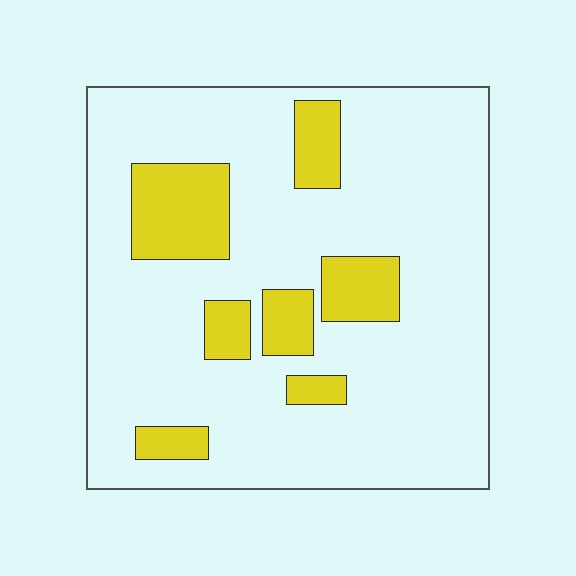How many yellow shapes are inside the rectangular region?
7.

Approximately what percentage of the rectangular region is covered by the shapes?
Approximately 20%.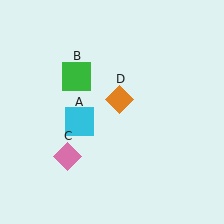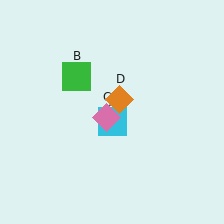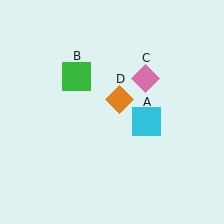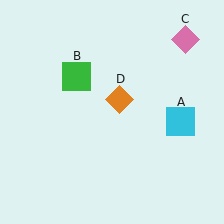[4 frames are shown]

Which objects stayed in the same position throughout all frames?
Green square (object B) and orange diamond (object D) remained stationary.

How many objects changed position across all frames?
2 objects changed position: cyan square (object A), pink diamond (object C).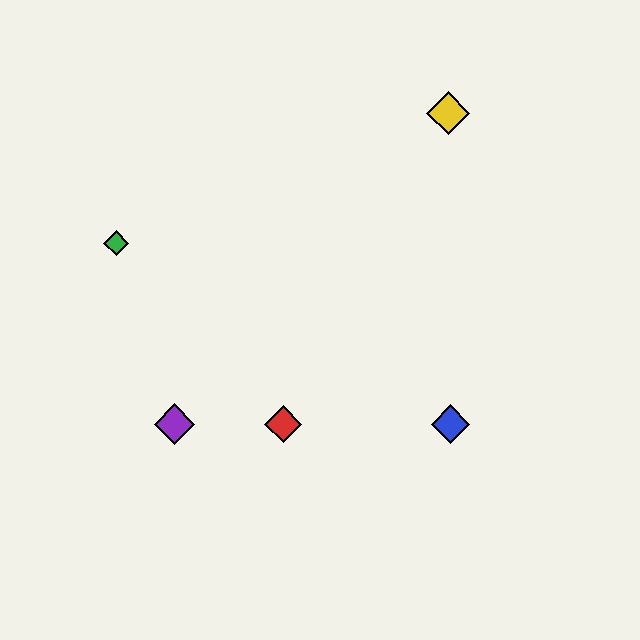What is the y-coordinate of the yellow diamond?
The yellow diamond is at y≈113.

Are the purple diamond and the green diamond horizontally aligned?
No, the purple diamond is at y≈424 and the green diamond is at y≈243.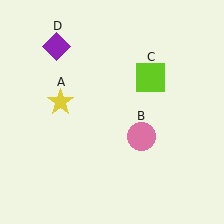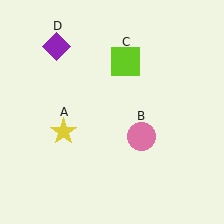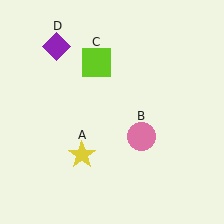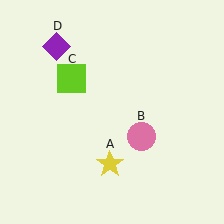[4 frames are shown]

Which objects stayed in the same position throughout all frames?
Pink circle (object B) and purple diamond (object D) remained stationary.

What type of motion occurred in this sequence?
The yellow star (object A), lime square (object C) rotated counterclockwise around the center of the scene.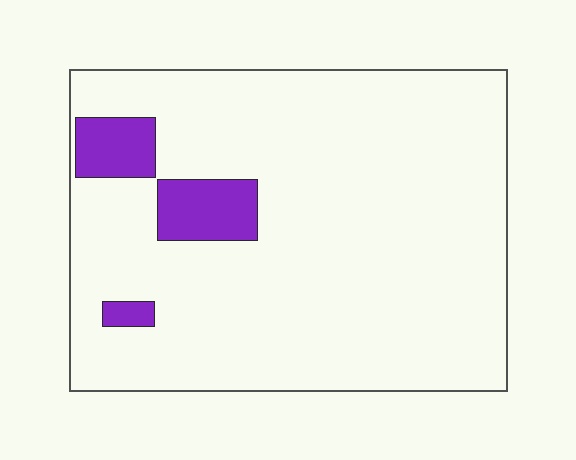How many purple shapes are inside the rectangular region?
3.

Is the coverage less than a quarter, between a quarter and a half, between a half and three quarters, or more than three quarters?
Less than a quarter.